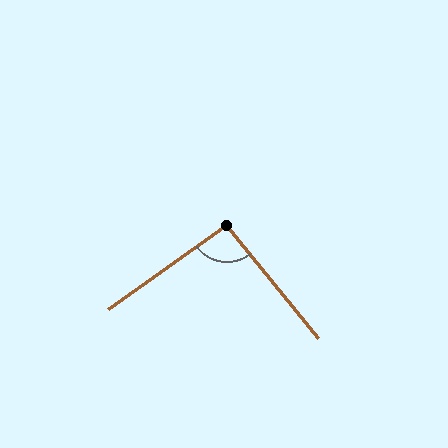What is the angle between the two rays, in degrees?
Approximately 94 degrees.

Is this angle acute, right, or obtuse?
It is approximately a right angle.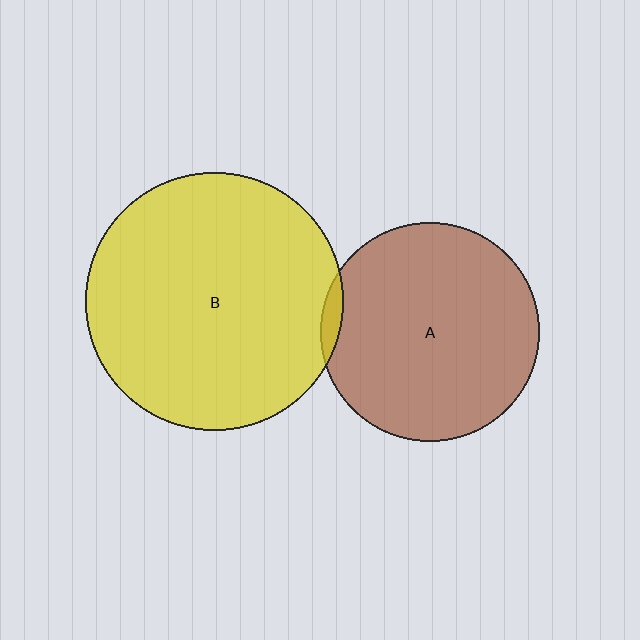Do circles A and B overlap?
Yes.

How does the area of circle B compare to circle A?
Approximately 1.4 times.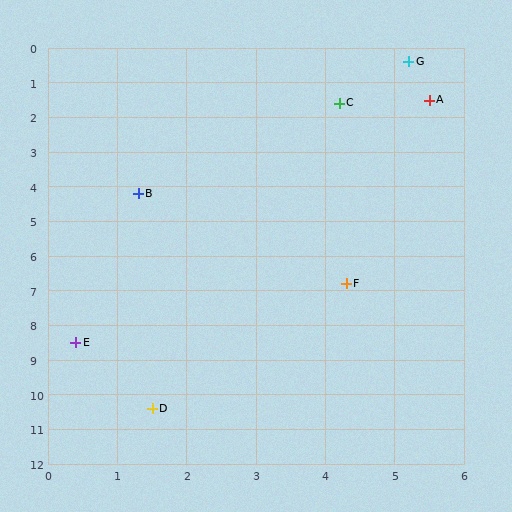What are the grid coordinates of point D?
Point D is at approximately (1.5, 10.4).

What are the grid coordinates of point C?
Point C is at approximately (4.2, 1.6).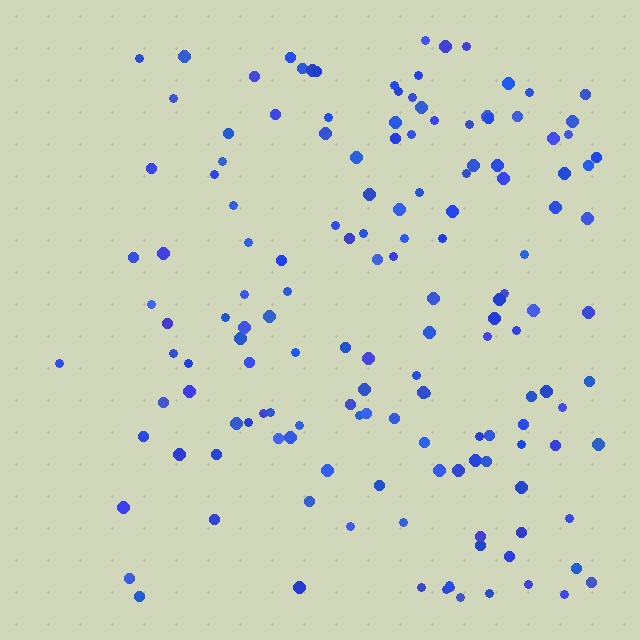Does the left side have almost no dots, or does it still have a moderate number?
Still a moderate number, just noticeably fewer than the right.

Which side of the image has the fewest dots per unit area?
The left.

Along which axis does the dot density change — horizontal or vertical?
Horizontal.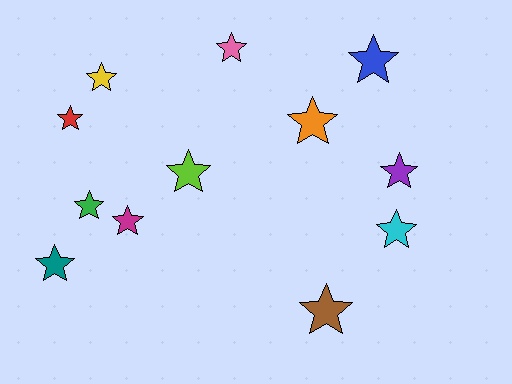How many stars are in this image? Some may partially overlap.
There are 12 stars.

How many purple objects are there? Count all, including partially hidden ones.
There is 1 purple object.